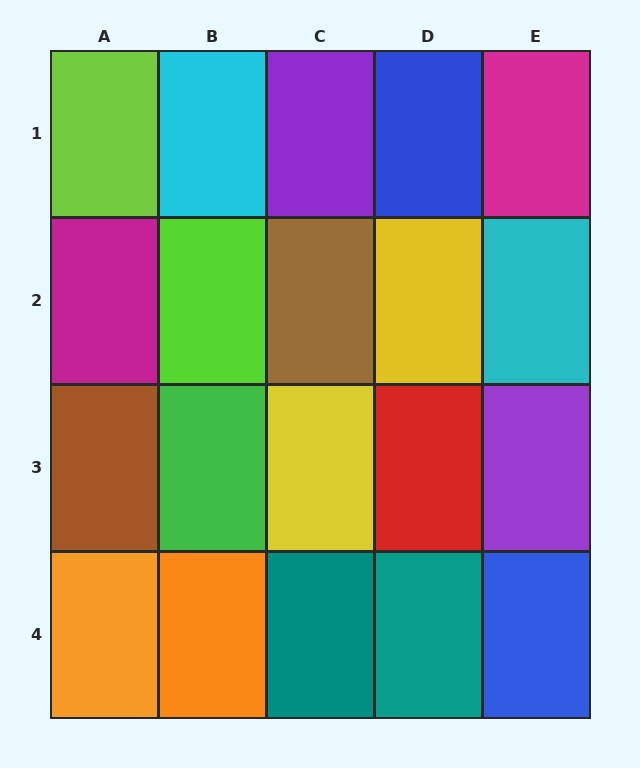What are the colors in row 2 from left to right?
Magenta, lime, brown, yellow, cyan.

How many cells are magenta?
2 cells are magenta.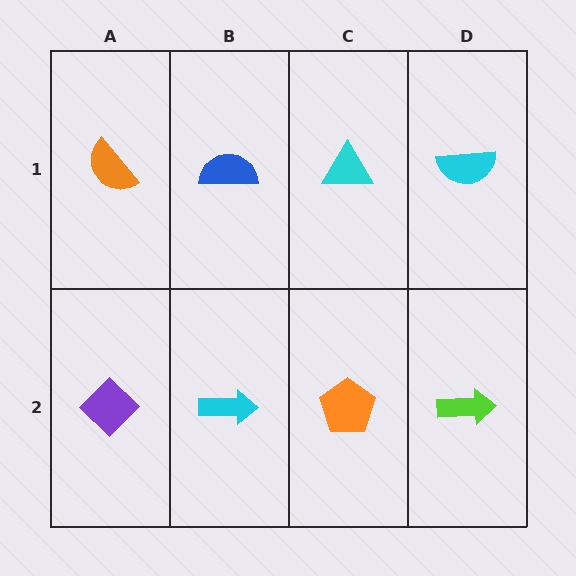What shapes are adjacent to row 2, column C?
A cyan triangle (row 1, column C), a cyan arrow (row 2, column B), a lime arrow (row 2, column D).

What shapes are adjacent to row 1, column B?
A cyan arrow (row 2, column B), an orange semicircle (row 1, column A), a cyan triangle (row 1, column C).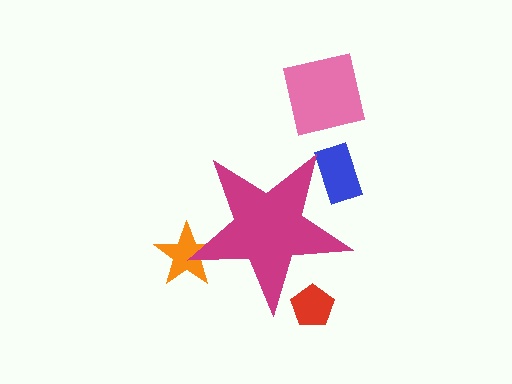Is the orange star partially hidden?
Yes, the orange star is partially hidden behind the magenta star.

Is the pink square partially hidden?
No, the pink square is fully visible.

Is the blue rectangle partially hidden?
Yes, the blue rectangle is partially hidden behind the magenta star.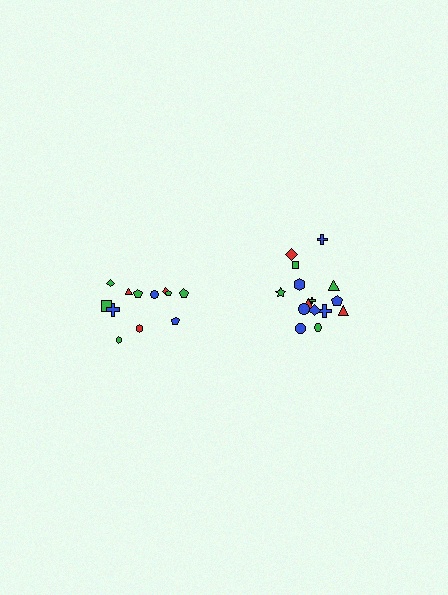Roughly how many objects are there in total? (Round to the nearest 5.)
Roughly 25 objects in total.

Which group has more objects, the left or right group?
The right group.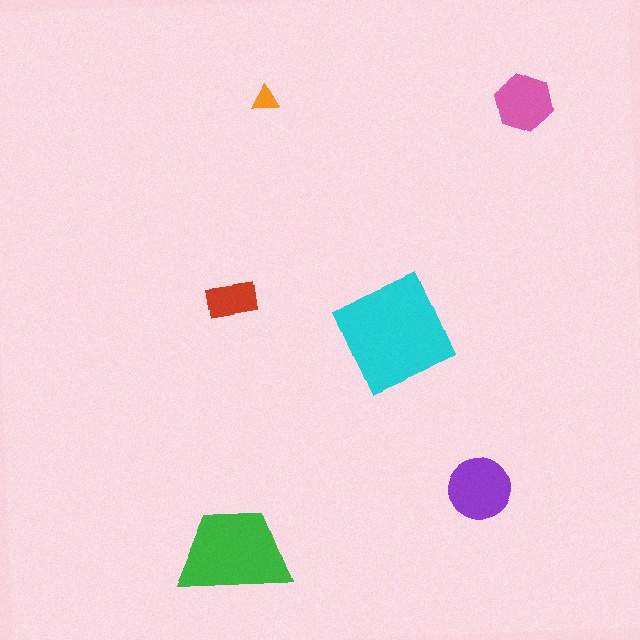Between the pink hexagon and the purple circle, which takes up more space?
The purple circle.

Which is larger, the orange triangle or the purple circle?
The purple circle.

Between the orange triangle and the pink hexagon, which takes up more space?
The pink hexagon.